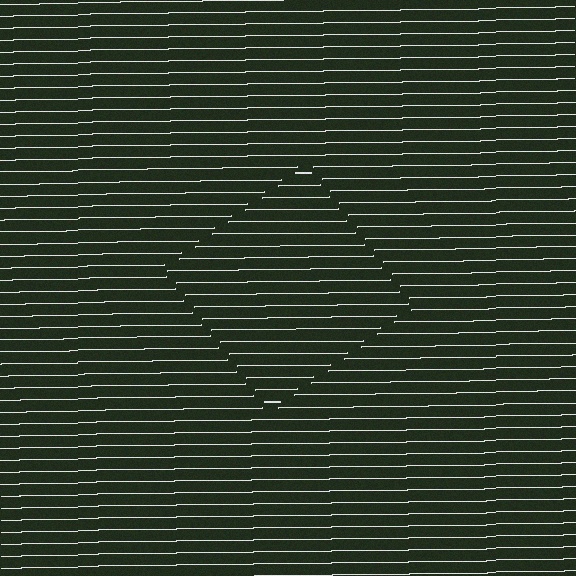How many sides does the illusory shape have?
4 sides — the line-ends trace a square.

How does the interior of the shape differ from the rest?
The interior of the shape contains the same grating, shifted by half a period — the contour is defined by the phase discontinuity where line-ends from the inner and outer gratings abut.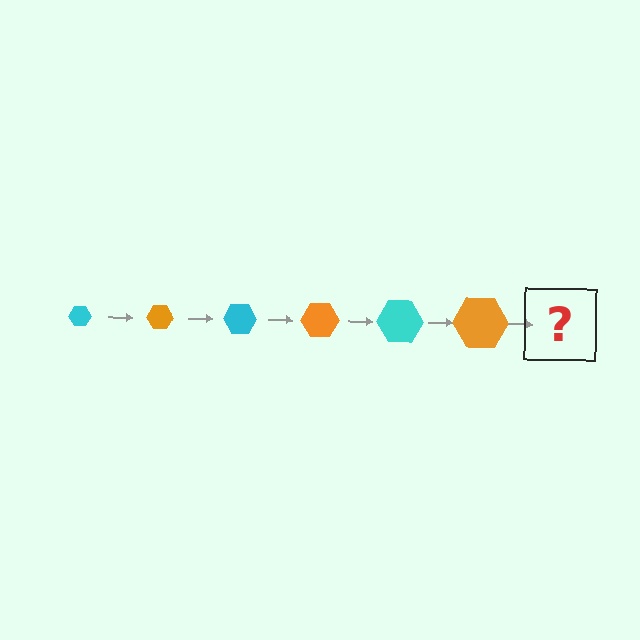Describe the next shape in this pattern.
It should be a cyan hexagon, larger than the previous one.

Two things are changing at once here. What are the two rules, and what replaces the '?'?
The two rules are that the hexagon grows larger each step and the color cycles through cyan and orange. The '?' should be a cyan hexagon, larger than the previous one.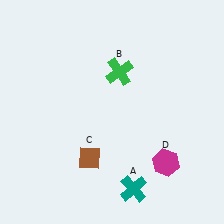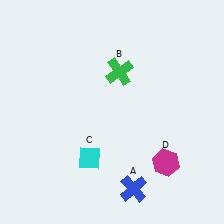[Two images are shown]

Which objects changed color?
A changed from teal to blue. C changed from brown to cyan.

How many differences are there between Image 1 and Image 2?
There are 2 differences between the two images.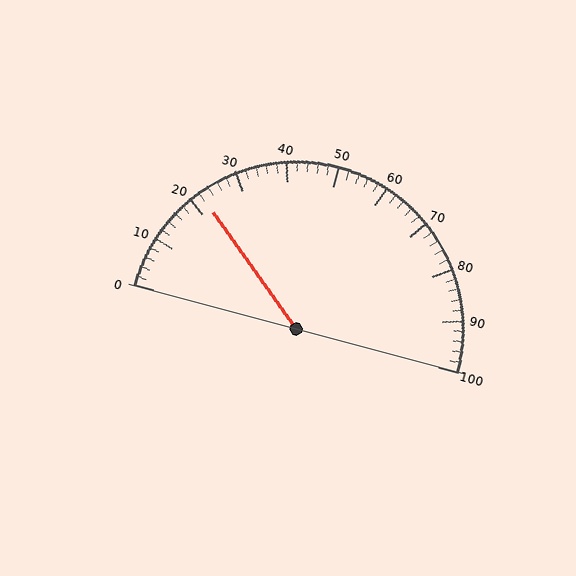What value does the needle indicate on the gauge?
The needle indicates approximately 22.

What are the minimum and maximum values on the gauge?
The gauge ranges from 0 to 100.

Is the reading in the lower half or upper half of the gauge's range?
The reading is in the lower half of the range (0 to 100).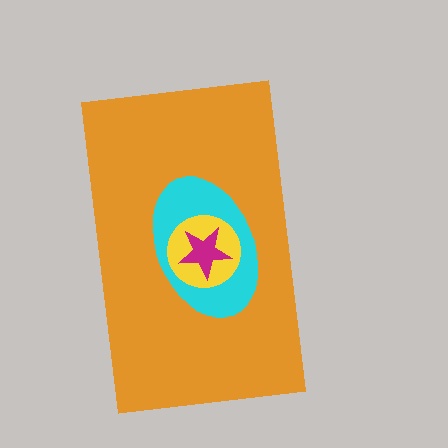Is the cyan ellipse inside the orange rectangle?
Yes.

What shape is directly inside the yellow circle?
The magenta star.